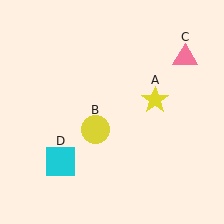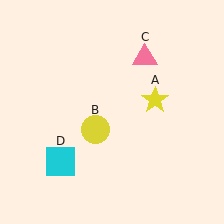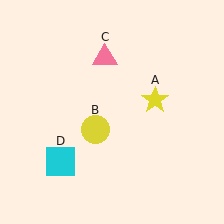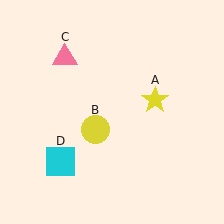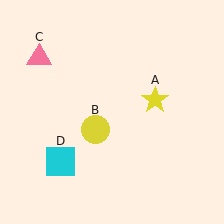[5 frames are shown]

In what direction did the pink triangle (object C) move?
The pink triangle (object C) moved left.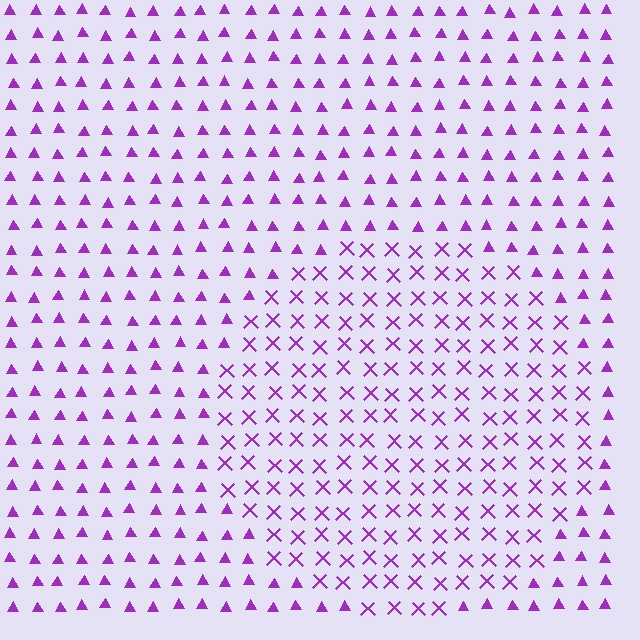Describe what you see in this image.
The image is filled with small purple elements arranged in a uniform grid. A circle-shaped region contains X marks, while the surrounding area contains triangles. The boundary is defined purely by the change in element shape.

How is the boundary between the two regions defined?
The boundary is defined by a change in element shape: X marks inside vs. triangles outside. All elements share the same color and spacing.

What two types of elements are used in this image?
The image uses X marks inside the circle region and triangles outside it.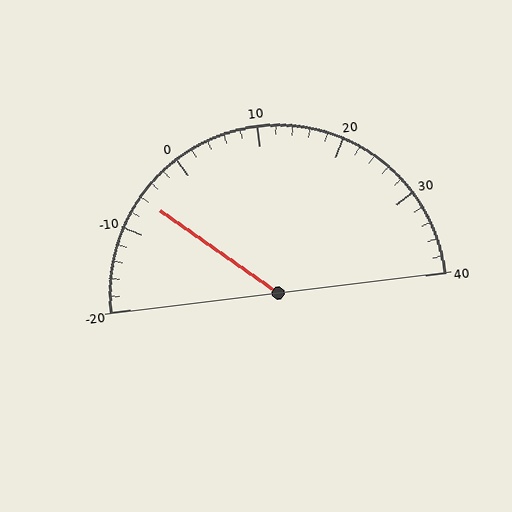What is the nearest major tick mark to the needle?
The nearest major tick mark is -10.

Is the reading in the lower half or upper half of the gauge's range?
The reading is in the lower half of the range (-20 to 40).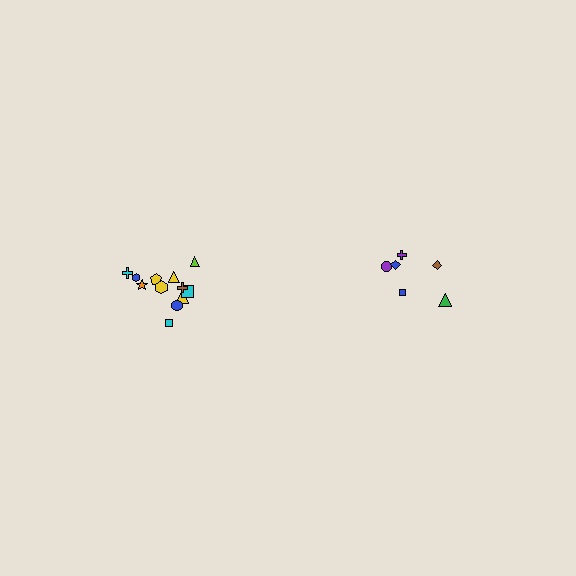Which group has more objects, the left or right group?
The left group.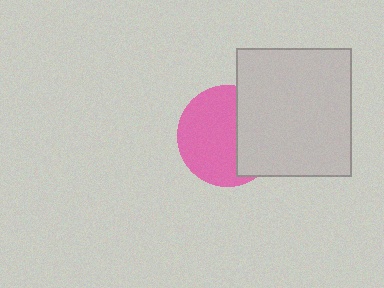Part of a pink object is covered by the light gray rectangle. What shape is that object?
It is a circle.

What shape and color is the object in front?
The object in front is a light gray rectangle.